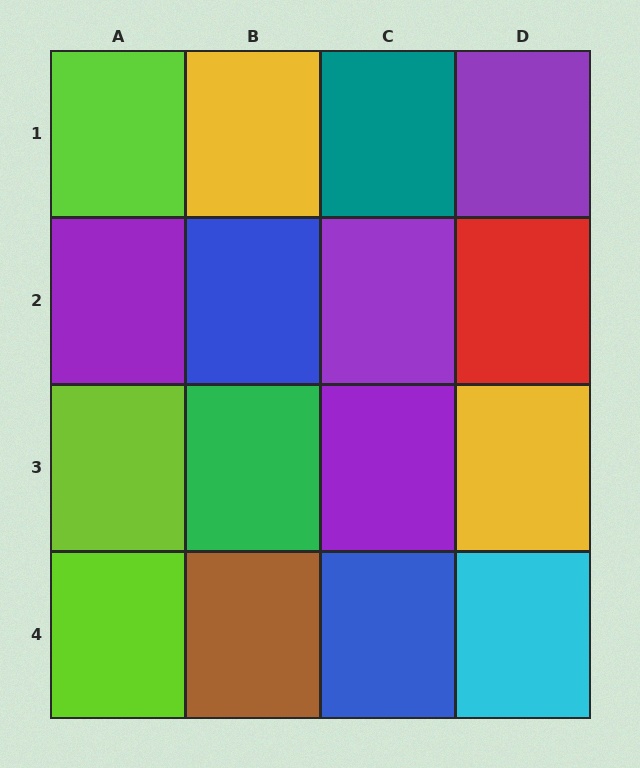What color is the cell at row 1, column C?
Teal.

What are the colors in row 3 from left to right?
Lime, green, purple, yellow.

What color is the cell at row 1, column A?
Lime.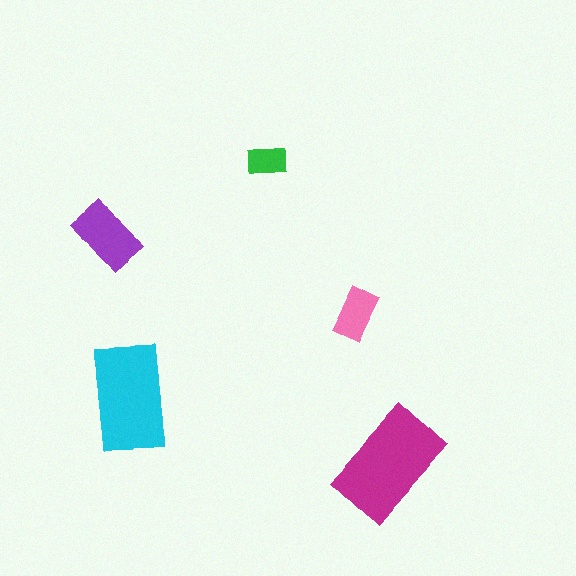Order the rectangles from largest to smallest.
the magenta one, the cyan one, the purple one, the pink one, the green one.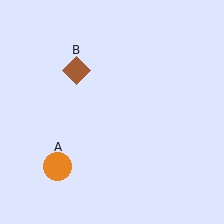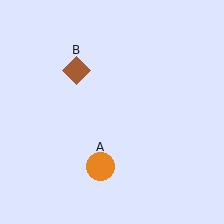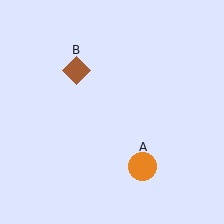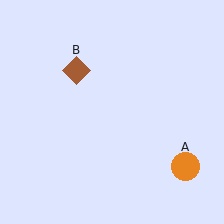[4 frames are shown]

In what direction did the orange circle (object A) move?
The orange circle (object A) moved right.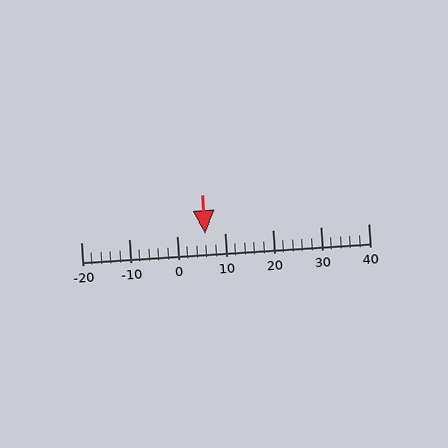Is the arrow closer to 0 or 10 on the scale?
The arrow is closer to 10.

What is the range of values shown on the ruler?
The ruler shows values from -20 to 40.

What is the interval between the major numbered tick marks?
The major tick marks are spaced 10 units apart.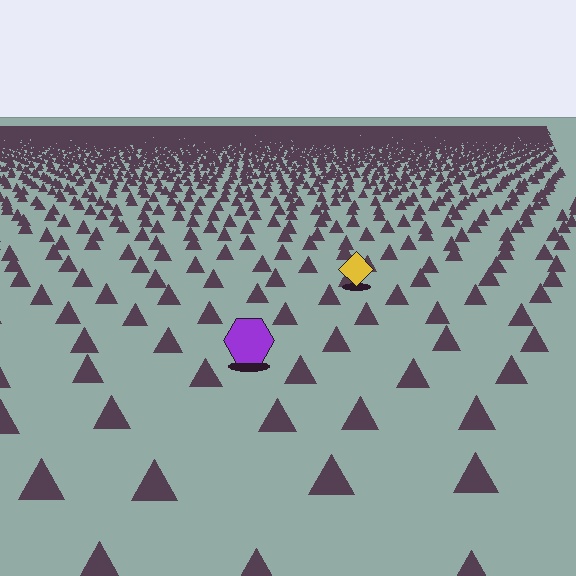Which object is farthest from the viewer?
The yellow diamond is farthest from the viewer. It appears smaller and the ground texture around it is denser.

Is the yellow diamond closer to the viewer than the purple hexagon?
No. The purple hexagon is closer — you can tell from the texture gradient: the ground texture is coarser near it.